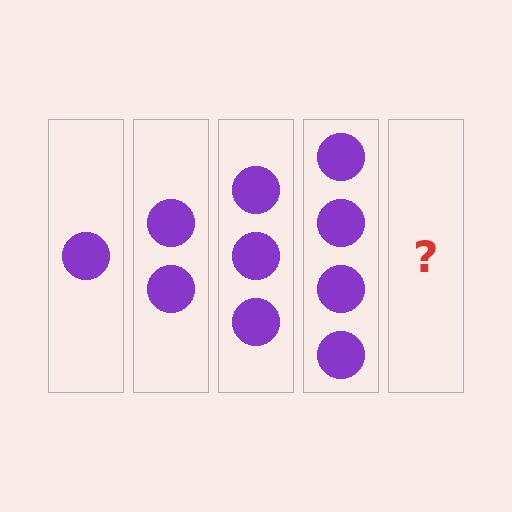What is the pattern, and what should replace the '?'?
The pattern is that each step adds one more circle. The '?' should be 5 circles.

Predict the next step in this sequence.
The next step is 5 circles.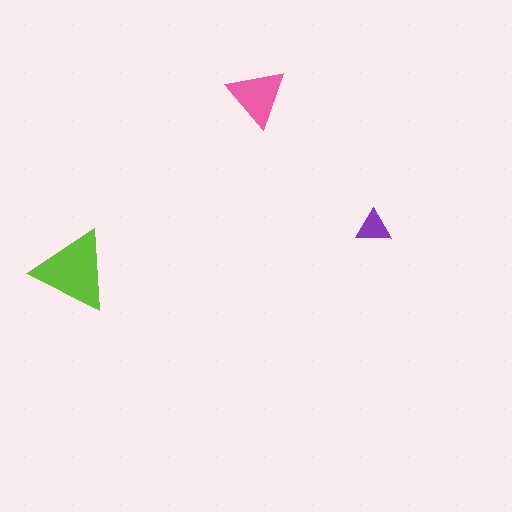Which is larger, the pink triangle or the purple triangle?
The pink one.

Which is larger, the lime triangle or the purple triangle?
The lime one.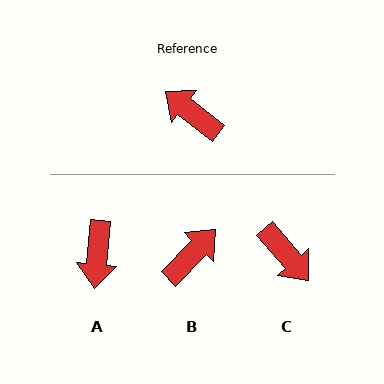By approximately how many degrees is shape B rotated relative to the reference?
Approximately 95 degrees clockwise.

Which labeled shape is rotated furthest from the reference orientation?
C, about 169 degrees away.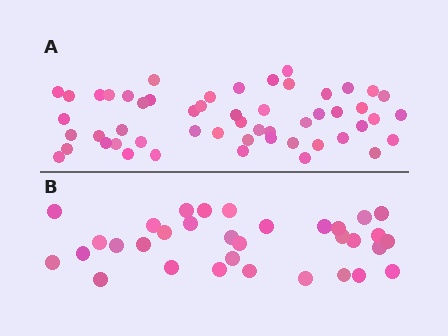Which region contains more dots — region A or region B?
Region A (the top region) has more dots.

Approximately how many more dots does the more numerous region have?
Region A has approximately 20 more dots than region B.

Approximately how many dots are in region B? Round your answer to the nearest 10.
About 30 dots. (The exact count is 33, which rounds to 30.)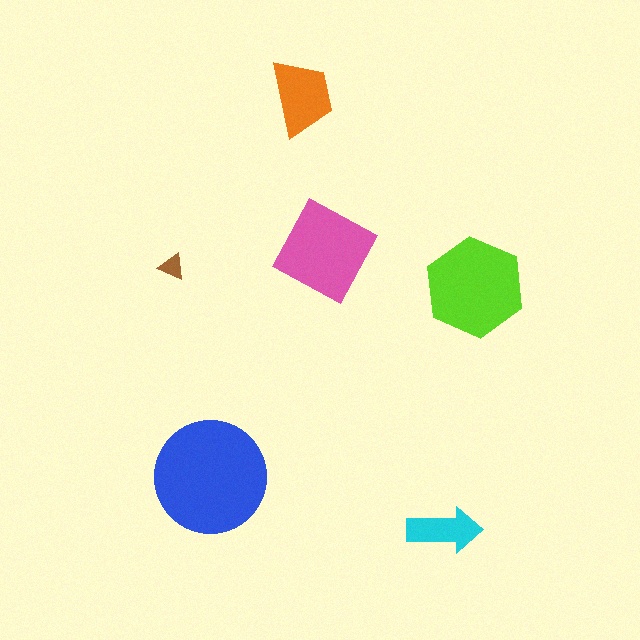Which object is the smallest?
The brown triangle.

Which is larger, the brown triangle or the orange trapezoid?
The orange trapezoid.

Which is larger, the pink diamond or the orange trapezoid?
The pink diamond.